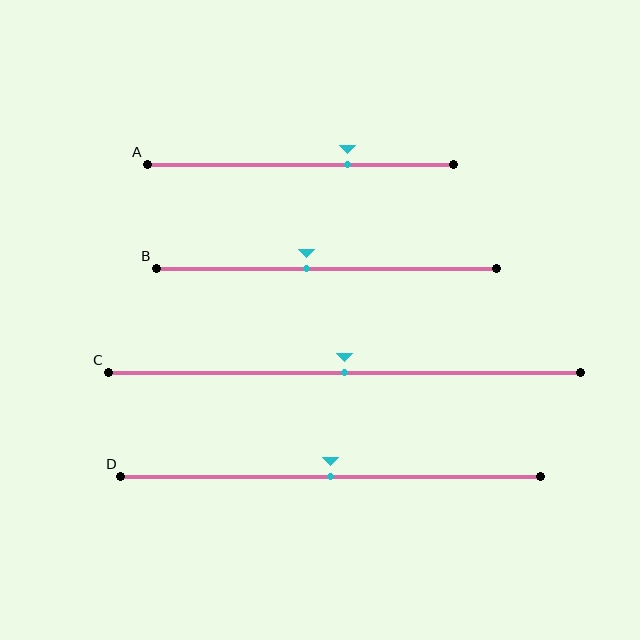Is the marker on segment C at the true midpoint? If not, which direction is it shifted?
Yes, the marker on segment C is at the true midpoint.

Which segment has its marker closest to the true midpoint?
Segment C has its marker closest to the true midpoint.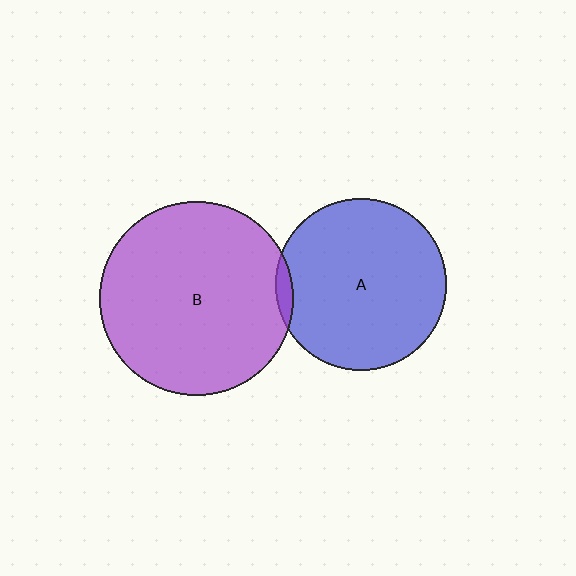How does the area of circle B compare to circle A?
Approximately 1.3 times.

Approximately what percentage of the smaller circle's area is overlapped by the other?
Approximately 5%.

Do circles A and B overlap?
Yes.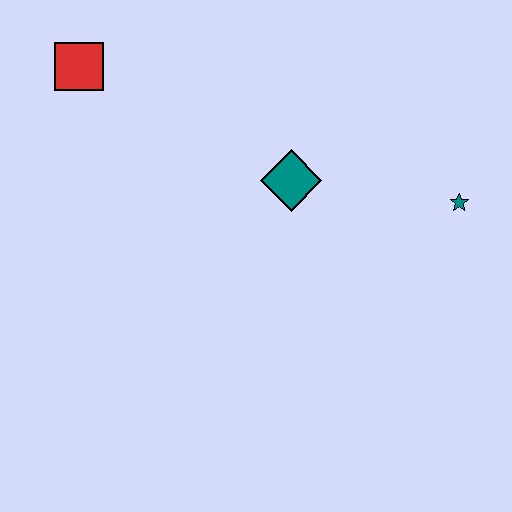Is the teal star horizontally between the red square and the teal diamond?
No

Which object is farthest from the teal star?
The red square is farthest from the teal star.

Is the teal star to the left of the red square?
No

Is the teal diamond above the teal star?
Yes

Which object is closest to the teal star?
The teal diamond is closest to the teal star.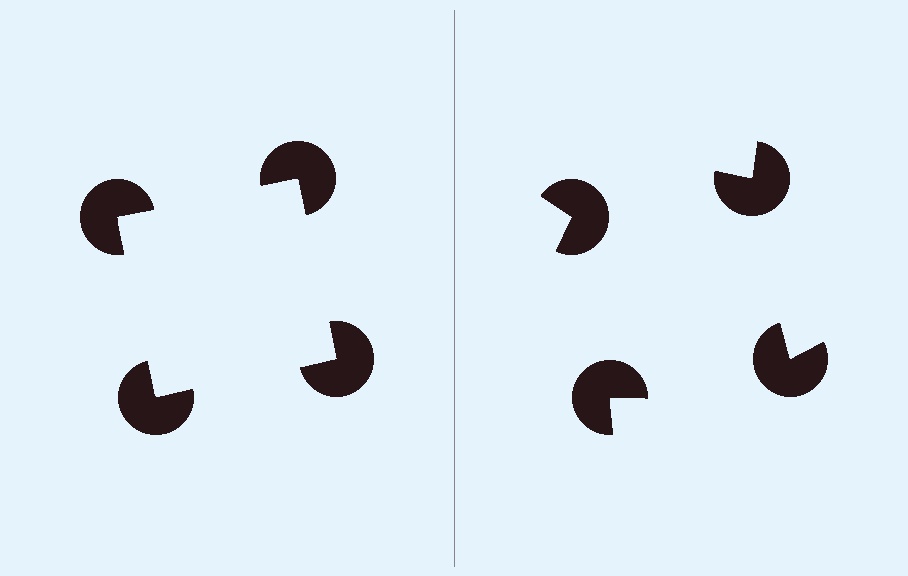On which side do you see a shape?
An illusory square appears on the left side. On the right side the wedge cuts are rotated, so no coherent shape forms.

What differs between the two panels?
The pac-man discs are positioned identically on both sides; only the wedge orientations differ. On the left they align to a square; on the right they are misaligned.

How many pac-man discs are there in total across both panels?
8 — 4 on each side.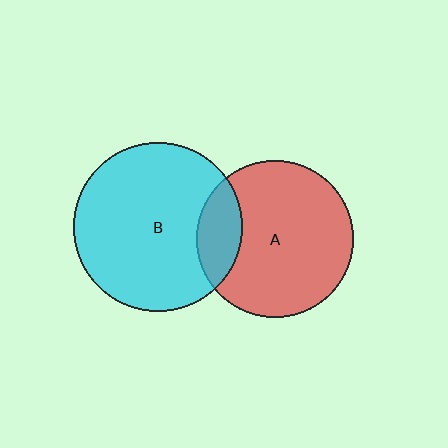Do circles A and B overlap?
Yes.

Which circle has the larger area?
Circle B (cyan).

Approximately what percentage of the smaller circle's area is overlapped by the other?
Approximately 20%.